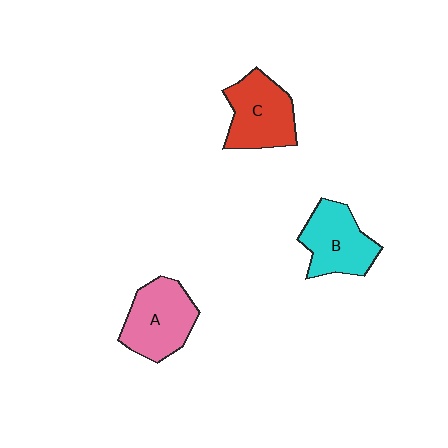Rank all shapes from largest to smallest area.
From largest to smallest: A (pink), C (red), B (cyan).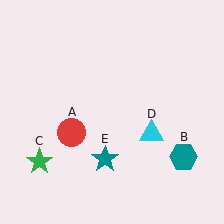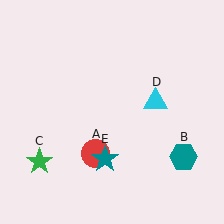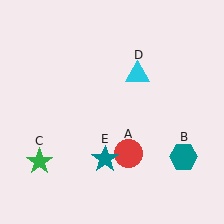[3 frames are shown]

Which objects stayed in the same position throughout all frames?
Teal hexagon (object B) and green star (object C) and teal star (object E) remained stationary.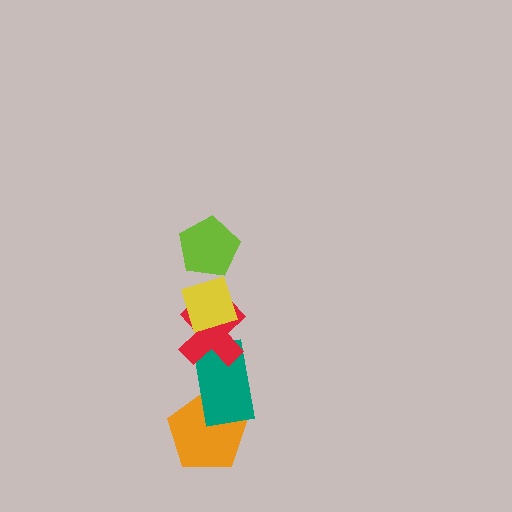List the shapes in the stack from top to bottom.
From top to bottom: the lime pentagon, the yellow diamond, the red cross, the teal rectangle, the orange pentagon.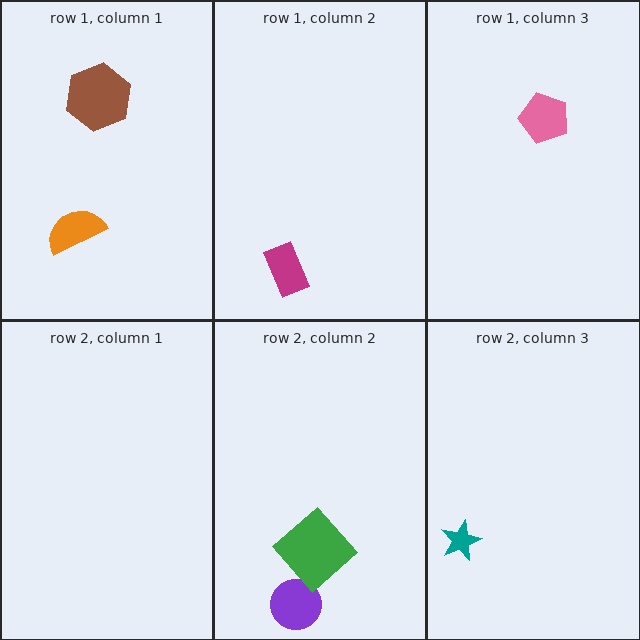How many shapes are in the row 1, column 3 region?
1.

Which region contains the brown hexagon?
The row 1, column 1 region.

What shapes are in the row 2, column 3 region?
The teal star.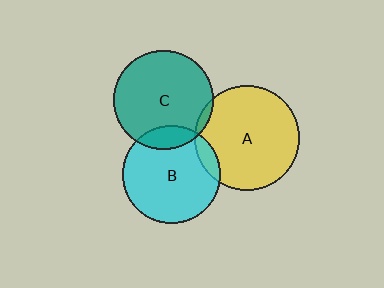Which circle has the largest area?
Circle A (yellow).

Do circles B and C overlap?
Yes.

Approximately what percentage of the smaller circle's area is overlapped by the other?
Approximately 15%.